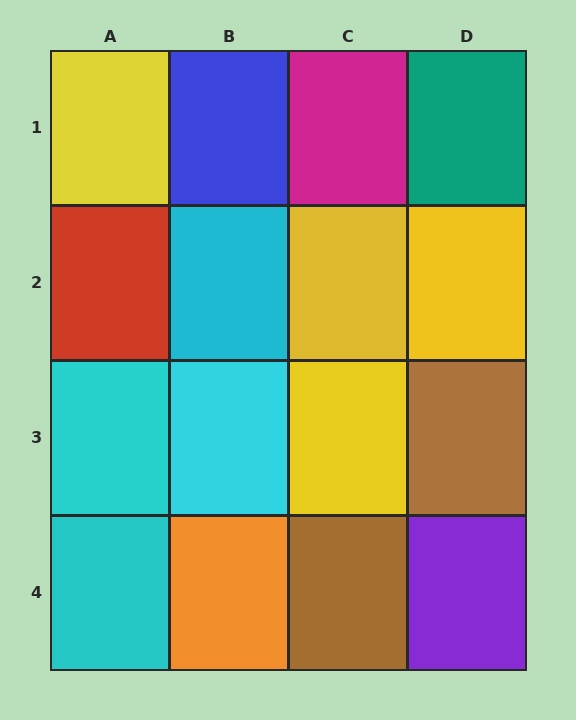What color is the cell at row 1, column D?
Teal.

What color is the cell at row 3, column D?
Brown.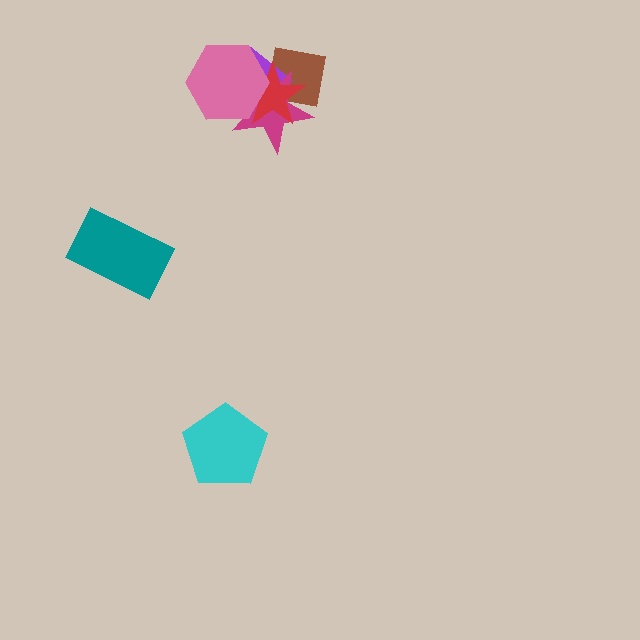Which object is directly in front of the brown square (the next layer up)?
The purple triangle is directly in front of the brown square.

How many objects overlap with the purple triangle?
4 objects overlap with the purple triangle.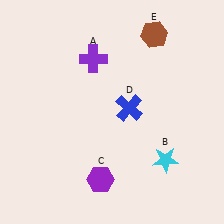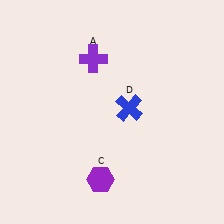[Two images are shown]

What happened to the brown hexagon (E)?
The brown hexagon (E) was removed in Image 2. It was in the top-right area of Image 1.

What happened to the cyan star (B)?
The cyan star (B) was removed in Image 2. It was in the bottom-right area of Image 1.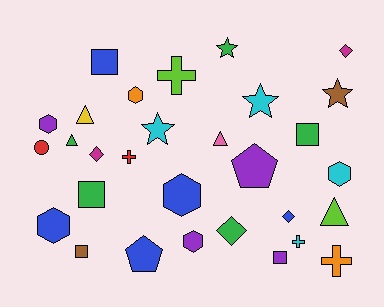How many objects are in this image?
There are 30 objects.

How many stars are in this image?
There are 4 stars.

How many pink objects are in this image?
There is 1 pink object.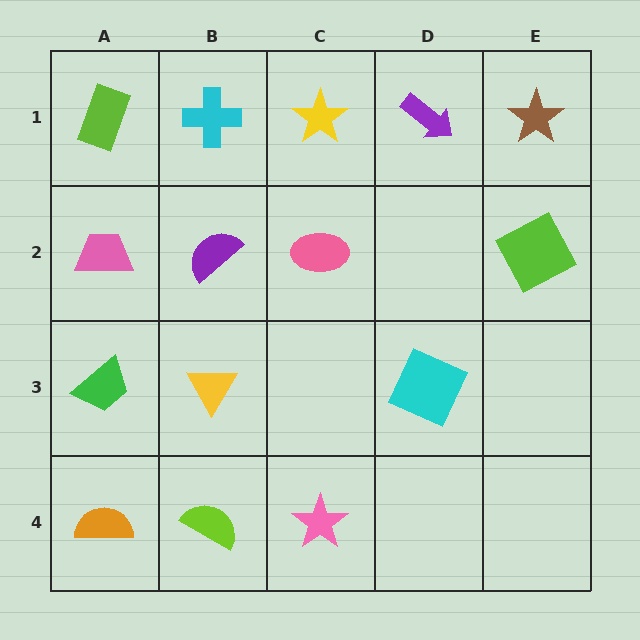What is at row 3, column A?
A green trapezoid.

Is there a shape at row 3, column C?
No, that cell is empty.